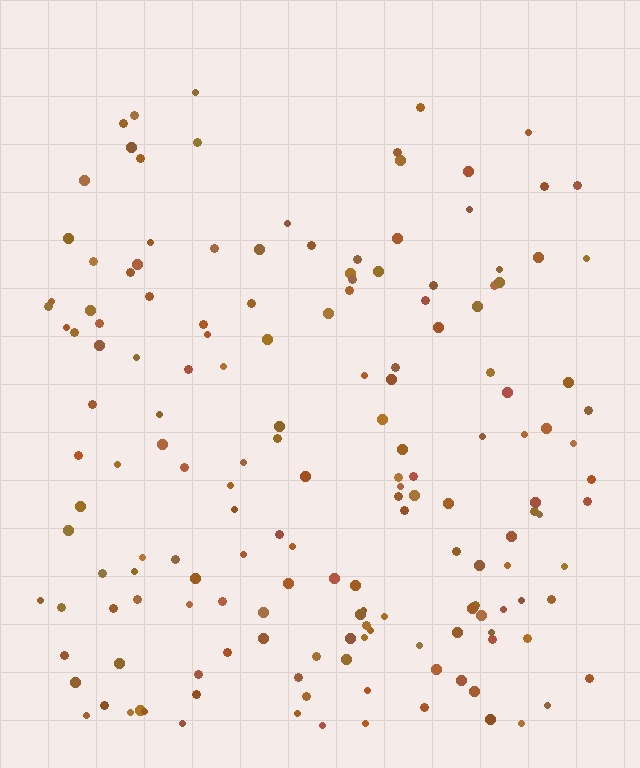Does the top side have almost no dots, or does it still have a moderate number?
Still a moderate number, just noticeably fewer than the bottom.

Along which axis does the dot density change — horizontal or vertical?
Vertical.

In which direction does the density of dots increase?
From top to bottom, with the bottom side densest.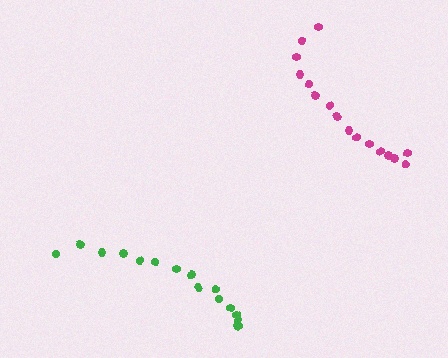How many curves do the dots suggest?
There are 2 distinct paths.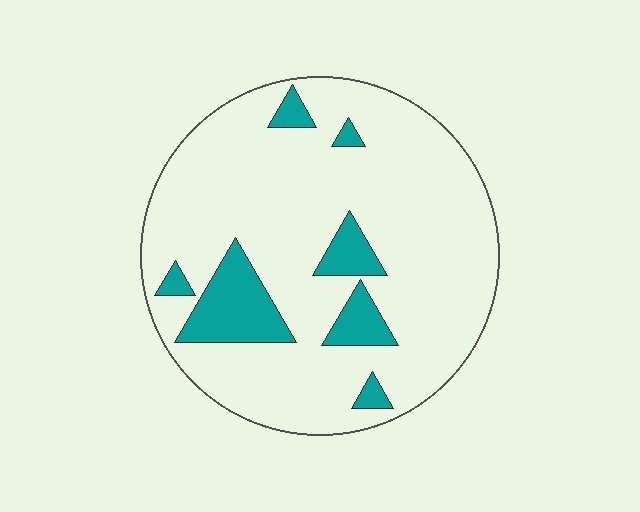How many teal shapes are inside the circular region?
7.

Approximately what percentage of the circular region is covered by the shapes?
Approximately 15%.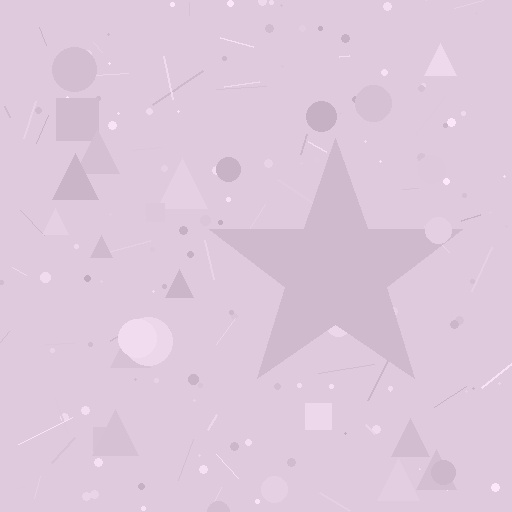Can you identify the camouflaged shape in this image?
The camouflaged shape is a star.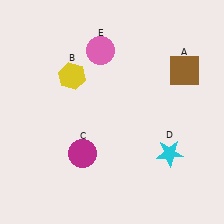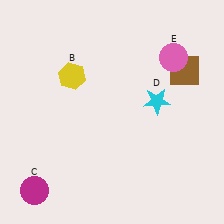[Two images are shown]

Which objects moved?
The objects that moved are: the magenta circle (C), the cyan star (D), the pink circle (E).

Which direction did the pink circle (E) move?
The pink circle (E) moved right.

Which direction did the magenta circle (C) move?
The magenta circle (C) moved left.